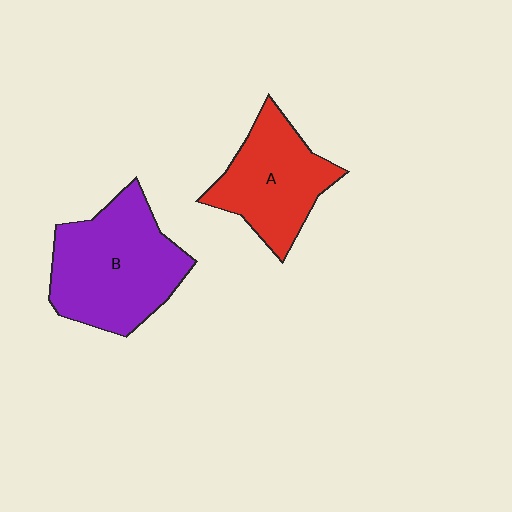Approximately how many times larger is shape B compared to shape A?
Approximately 1.3 times.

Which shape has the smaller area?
Shape A (red).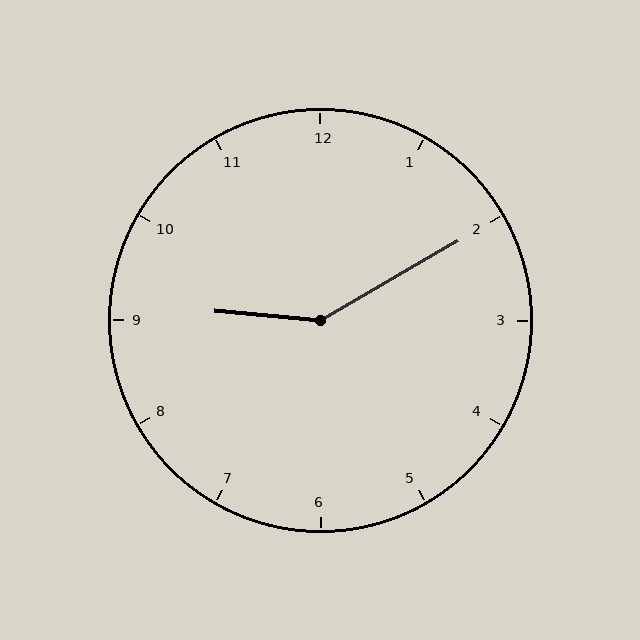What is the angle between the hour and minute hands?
Approximately 145 degrees.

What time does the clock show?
9:10.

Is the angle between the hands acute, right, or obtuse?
It is obtuse.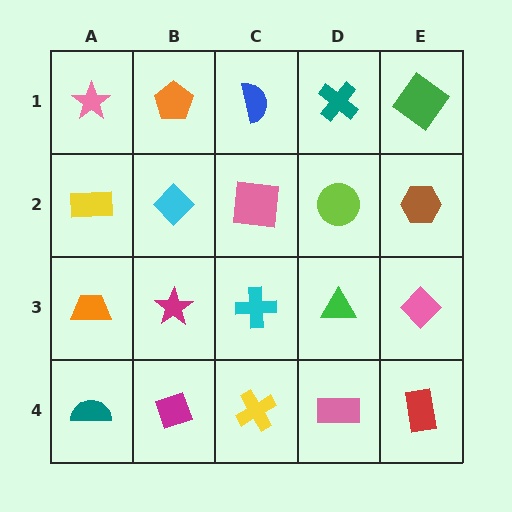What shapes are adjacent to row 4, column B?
A magenta star (row 3, column B), a teal semicircle (row 4, column A), a yellow cross (row 4, column C).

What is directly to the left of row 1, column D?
A blue semicircle.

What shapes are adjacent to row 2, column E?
A green diamond (row 1, column E), a pink diamond (row 3, column E), a lime circle (row 2, column D).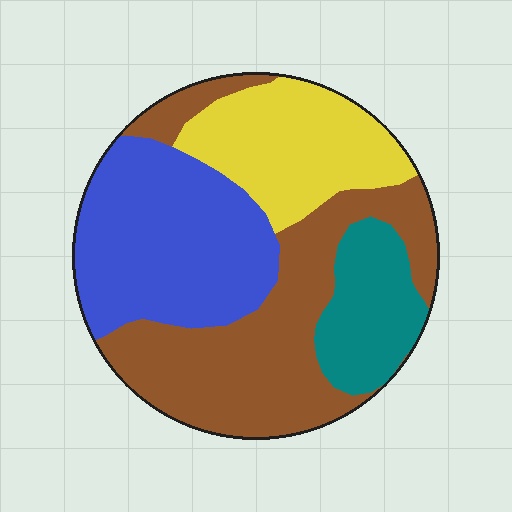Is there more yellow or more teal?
Yellow.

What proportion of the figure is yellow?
Yellow covers about 20% of the figure.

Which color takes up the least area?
Teal, at roughly 15%.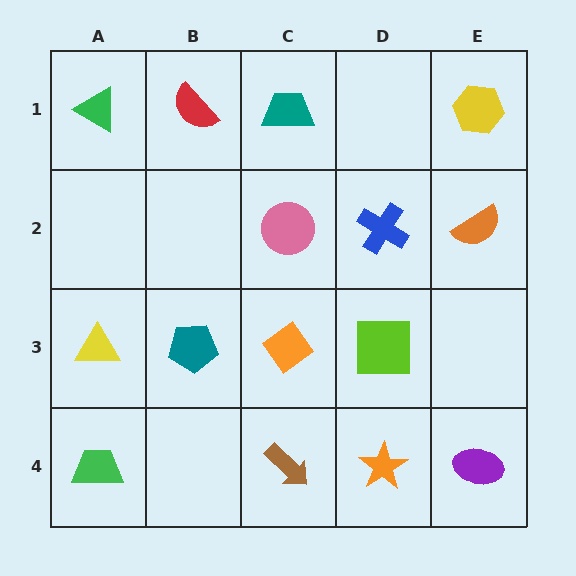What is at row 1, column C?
A teal trapezoid.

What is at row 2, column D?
A blue cross.